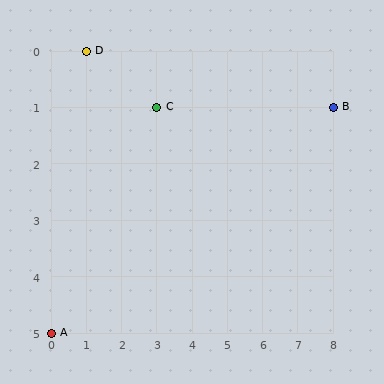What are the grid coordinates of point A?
Point A is at grid coordinates (0, 5).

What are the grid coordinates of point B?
Point B is at grid coordinates (8, 1).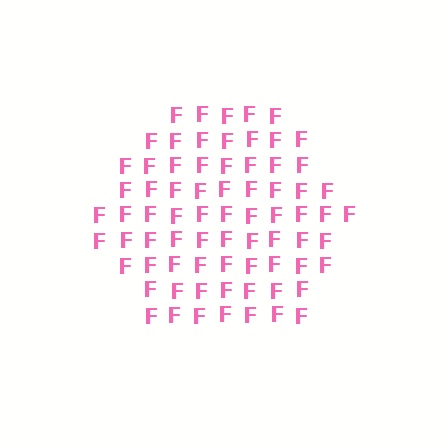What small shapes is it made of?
It is made of small letter F's.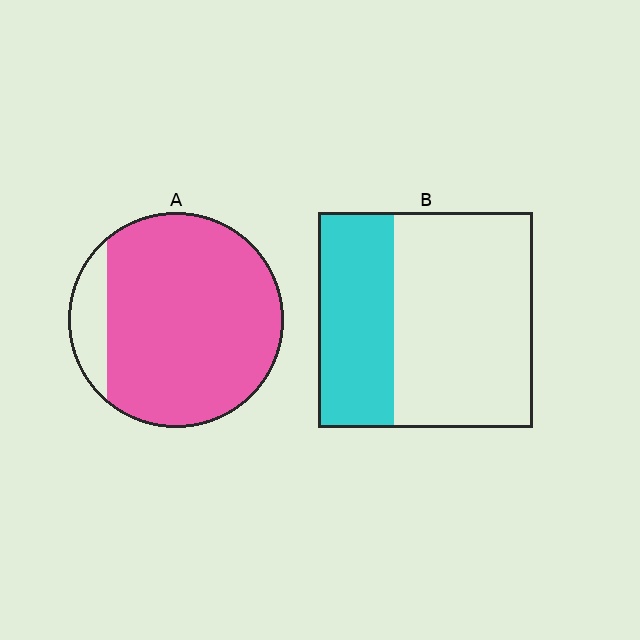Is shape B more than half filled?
No.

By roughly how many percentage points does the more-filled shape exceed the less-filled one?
By roughly 50 percentage points (A over B).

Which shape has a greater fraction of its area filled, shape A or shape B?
Shape A.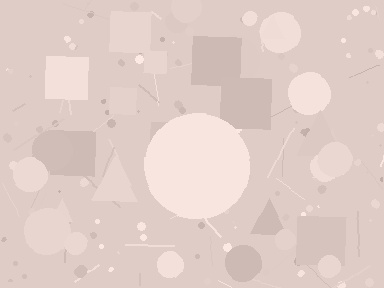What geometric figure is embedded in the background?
A circle is embedded in the background.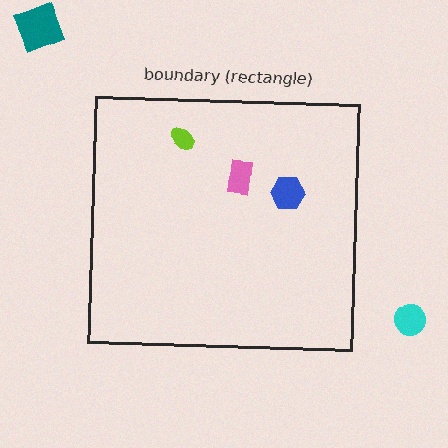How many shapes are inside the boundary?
3 inside, 2 outside.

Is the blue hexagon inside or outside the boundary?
Inside.